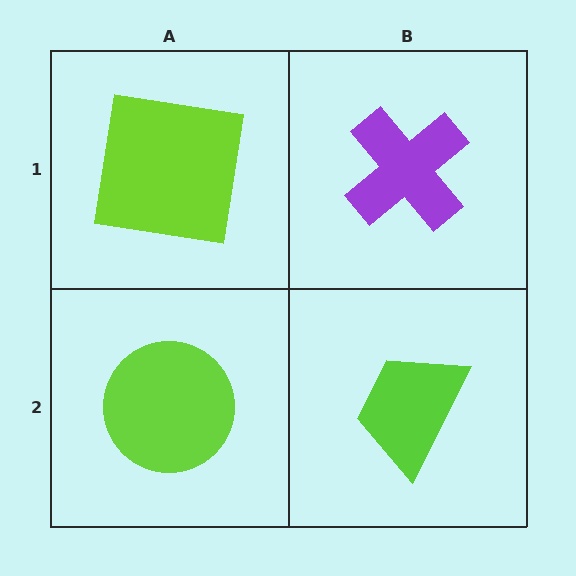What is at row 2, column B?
A lime trapezoid.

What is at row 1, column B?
A purple cross.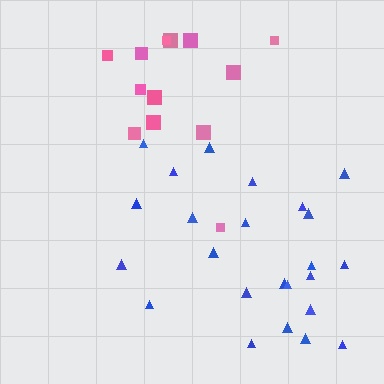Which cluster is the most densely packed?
Blue.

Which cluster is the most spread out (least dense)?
Pink.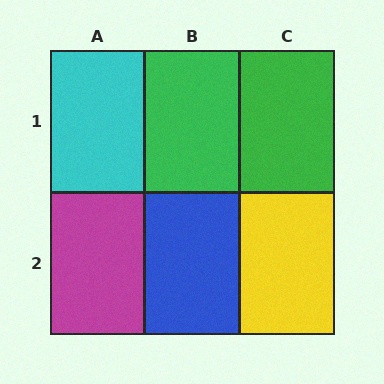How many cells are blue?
1 cell is blue.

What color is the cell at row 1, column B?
Green.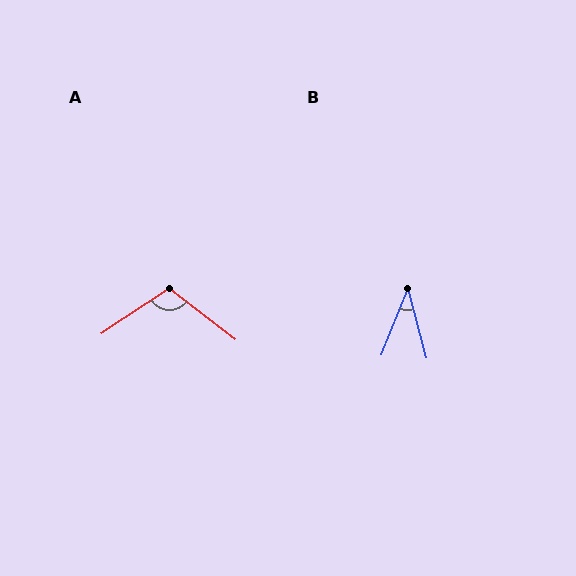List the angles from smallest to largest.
B (37°), A (109°).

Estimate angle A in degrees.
Approximately 109 degrees.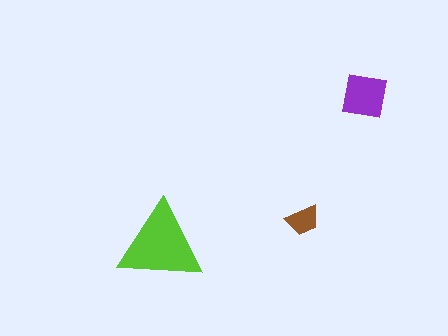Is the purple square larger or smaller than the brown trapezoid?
Larger.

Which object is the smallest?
The brown trapezoid.